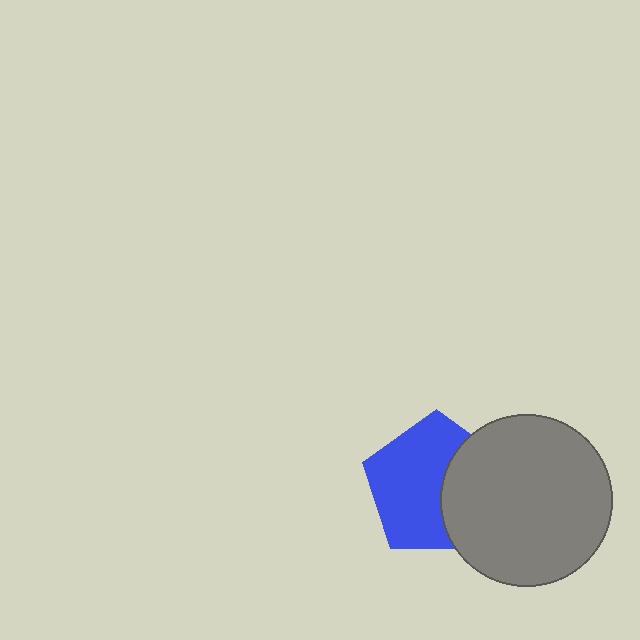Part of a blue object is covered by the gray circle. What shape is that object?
It is a pentagon.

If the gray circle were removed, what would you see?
You would see the complete blue pentagon.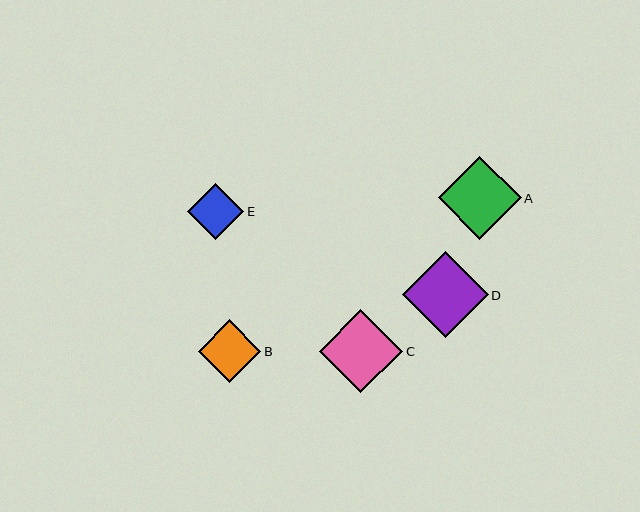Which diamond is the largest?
Diamond D is the largest with a size of approximately 86 pixels.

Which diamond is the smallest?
Diamond E is the smallest with a size of approximately 56 pixels.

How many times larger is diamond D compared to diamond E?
Diamond D is approximately 1.5 times the size of diamond E.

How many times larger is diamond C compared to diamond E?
Diamond C is approximately 1.5 times the size of diamond E.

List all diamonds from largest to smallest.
From largest to smallest: D, C, A, B, E.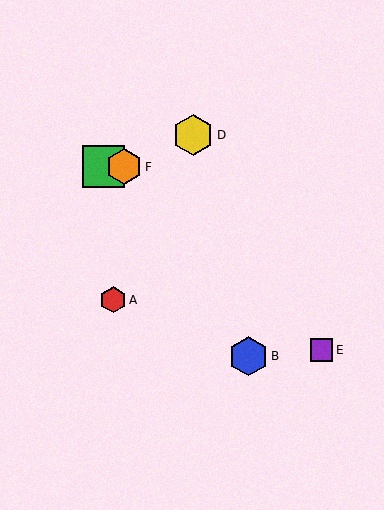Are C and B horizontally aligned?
No, C is at y≈167 and B is at y≈356.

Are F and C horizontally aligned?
Yes, both are at y≈167.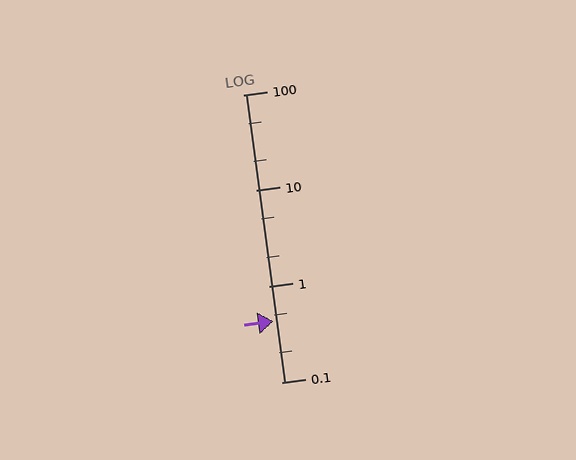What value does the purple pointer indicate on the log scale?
The pointer indicates approximately 0.43.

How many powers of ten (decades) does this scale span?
The scale spans 3 decades, from 0.1 to 100.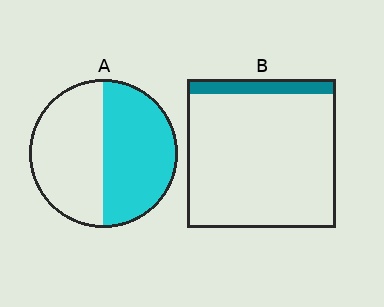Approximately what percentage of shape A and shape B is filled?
A is approximately 50% and B is approximately 10%.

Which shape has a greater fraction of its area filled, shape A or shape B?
Shape A.